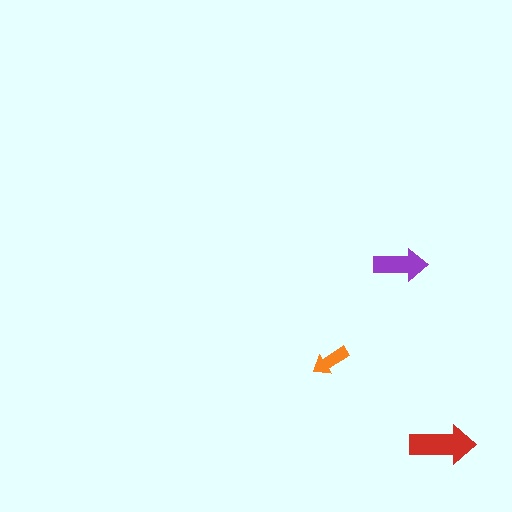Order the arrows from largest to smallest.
the red one, the purple one, the orange one.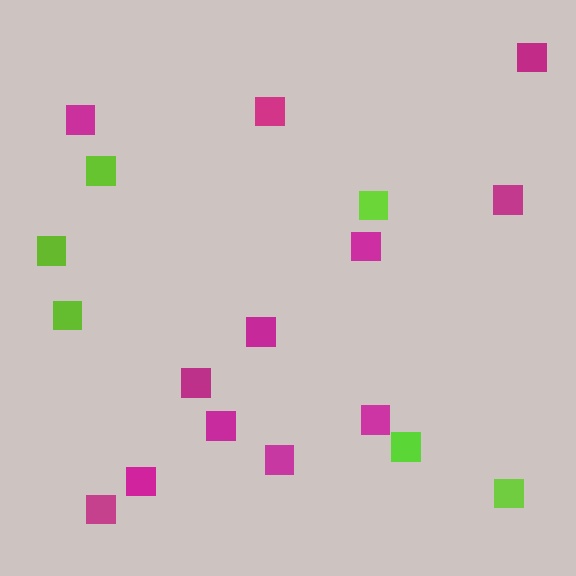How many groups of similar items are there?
There are 2 groups: one group of lime squares (6) and one group of magenta squares (12).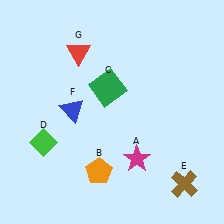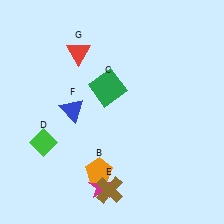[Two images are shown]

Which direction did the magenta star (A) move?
The magenta star (A) moved left.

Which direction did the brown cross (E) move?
The brown cross (E) moved left.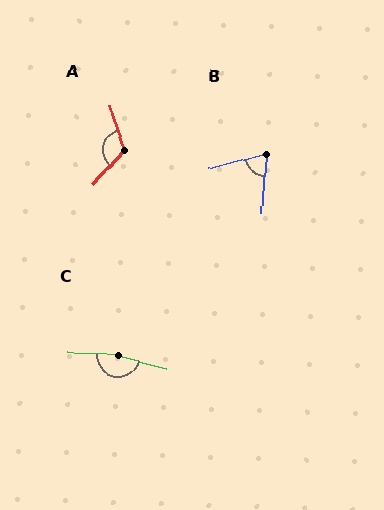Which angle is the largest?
C, at approximately 167 degrees.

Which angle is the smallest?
B, at approximately 71 degrees.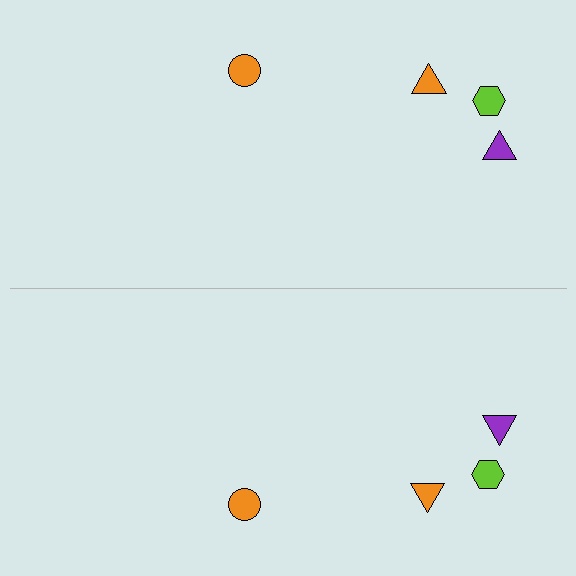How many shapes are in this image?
There are 8 shapes in this image.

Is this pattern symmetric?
Yes, this pattern has bilateral (reflection) symmetry.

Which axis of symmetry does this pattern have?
The pattern has a horizontal axis of symmetry running through the center of the image.